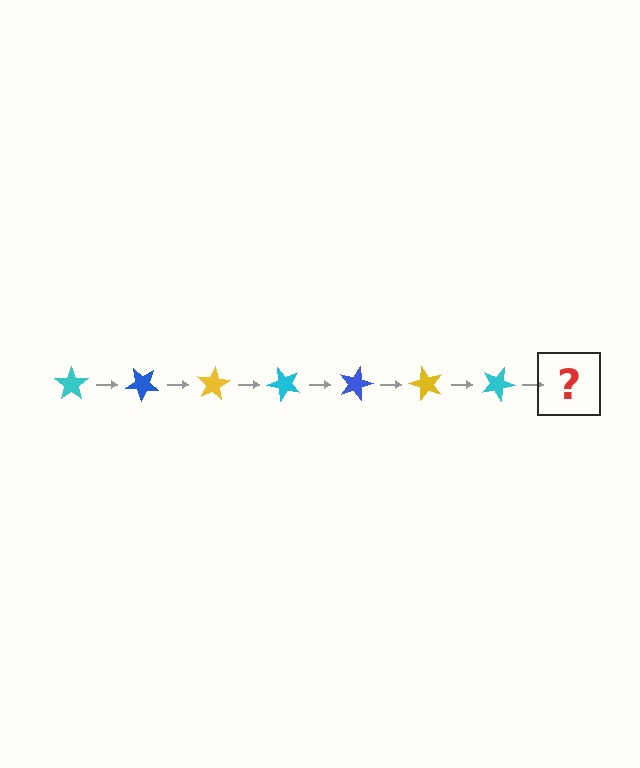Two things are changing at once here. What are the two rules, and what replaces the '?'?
The two rules are that it rotates 40 degrees each step and the color cycles through cyan, blue, and yellow. The '?' should be a blue star, rotated 280 degrees from the start.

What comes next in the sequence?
The next element should be a blue star, rotated 280 degrees from the start.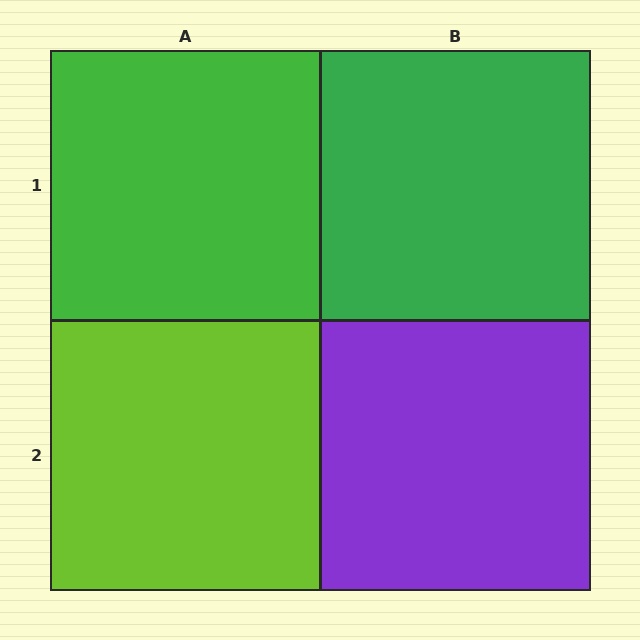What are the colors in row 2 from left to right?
Lime, purple.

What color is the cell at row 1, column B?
Green.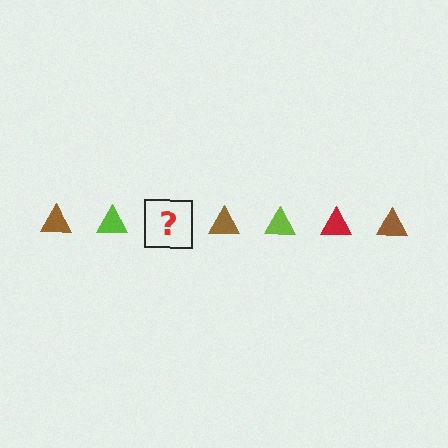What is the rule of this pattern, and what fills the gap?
The rule is that the pattern cycles through brown, lime, red triangles. The gap should be filled with a red triangle.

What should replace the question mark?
The question mark should be replaced with a red triangle.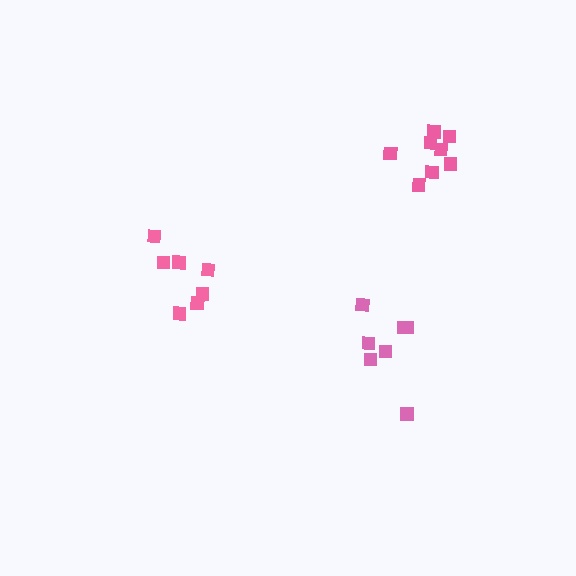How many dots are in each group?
Group 1: 8 dots, Group 2: 7 dots, Group 3: 7 dots (22 total).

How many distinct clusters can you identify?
There are 3 distinct clusters.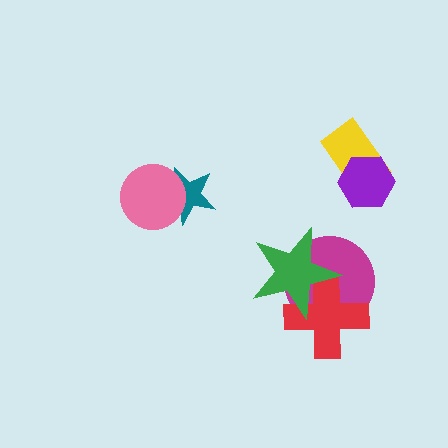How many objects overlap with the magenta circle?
2 objects overlap with the magenta circle.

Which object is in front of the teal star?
The pink circle is in front of the teal star.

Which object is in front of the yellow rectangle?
The purple hexagon is in front of the yellow rectangle.